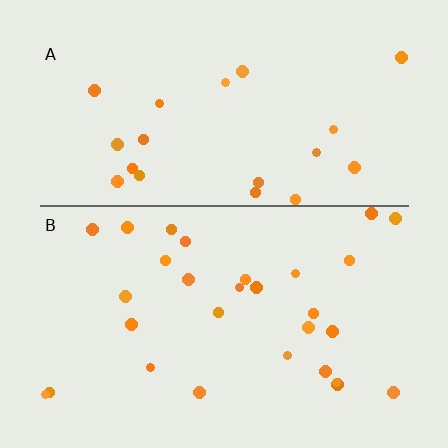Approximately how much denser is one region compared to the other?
Approximately 1.4× — region B over region A.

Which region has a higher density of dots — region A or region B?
B (the bottom).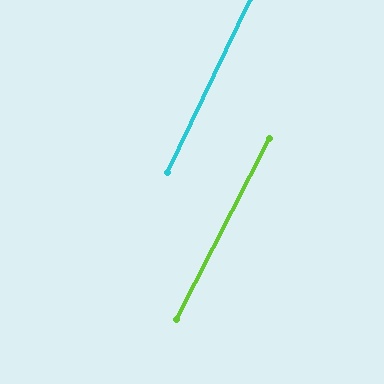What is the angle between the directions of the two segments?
Approximately 2 degrees.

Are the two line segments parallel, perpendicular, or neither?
Parallel — their directions differ by only 1.6°.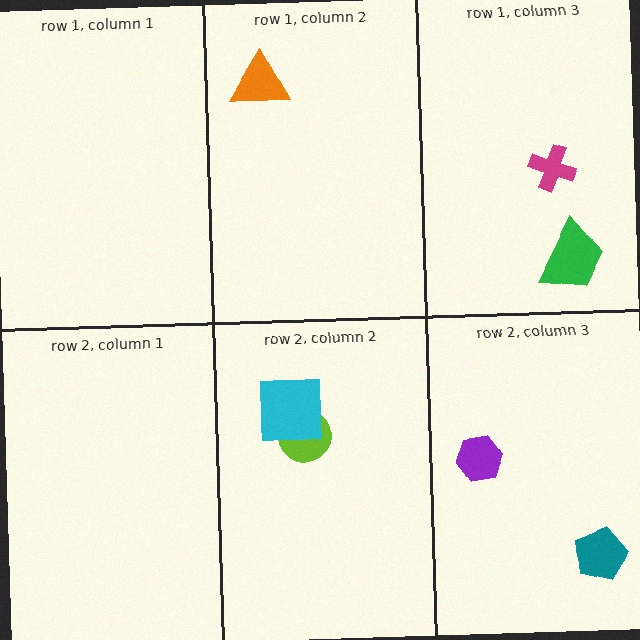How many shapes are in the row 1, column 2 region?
1.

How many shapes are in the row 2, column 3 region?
2.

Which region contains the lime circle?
The row 2, column 2 region.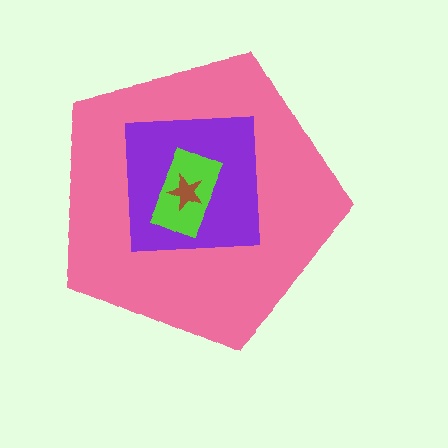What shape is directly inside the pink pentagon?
The purple square.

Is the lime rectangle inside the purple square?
Yes.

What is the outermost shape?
The pink pentagon.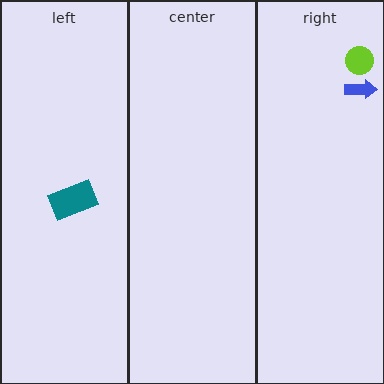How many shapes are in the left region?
1.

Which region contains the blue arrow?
The right region.